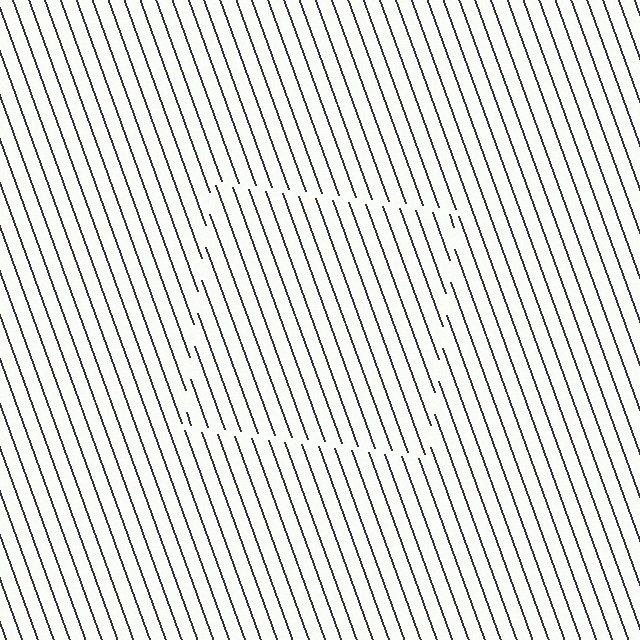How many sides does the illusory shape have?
4 sides — the line-ends trace a square.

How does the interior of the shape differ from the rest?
The interior of the shape contains the same grating, shifted by half a period — the contour is defined by the phase discontinuity where line-ends from the inner and outer gratings abut.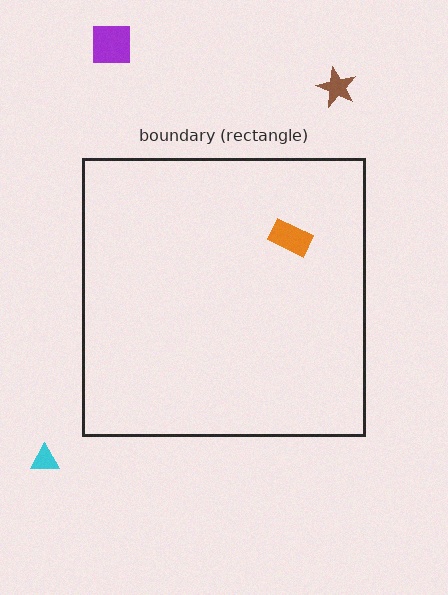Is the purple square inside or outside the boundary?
Outside.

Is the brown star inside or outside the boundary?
Outside.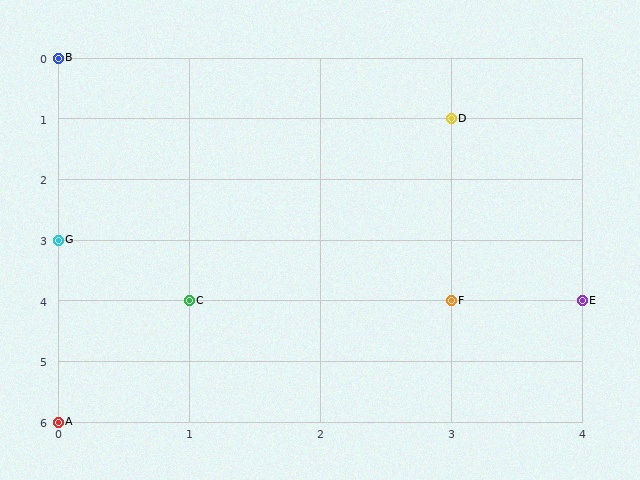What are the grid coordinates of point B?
Point B is at grid coordinates (0, 0).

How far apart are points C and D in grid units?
Points C and D are 2 columns and 3 rows apart (about 3.6 grid units diagonally).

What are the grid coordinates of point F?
Point F is at grid coordinates (3, 4).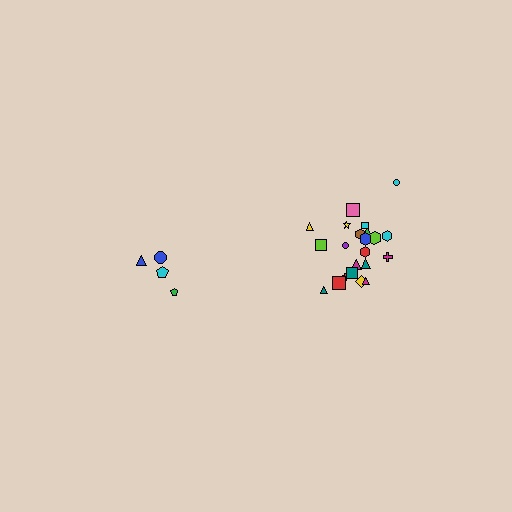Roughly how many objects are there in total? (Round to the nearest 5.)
Roughly 25 objects in total.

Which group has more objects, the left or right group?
The right group.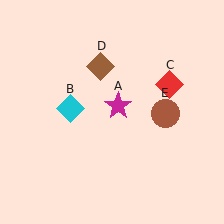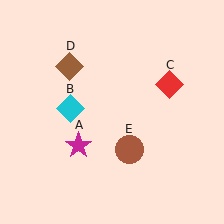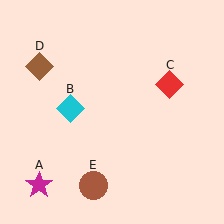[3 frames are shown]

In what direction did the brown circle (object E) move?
The brown circle (object E) moved down and to the left.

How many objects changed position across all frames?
3 objects changed position: magenta star (object A), brown diamond (object D), brown circle (object E).